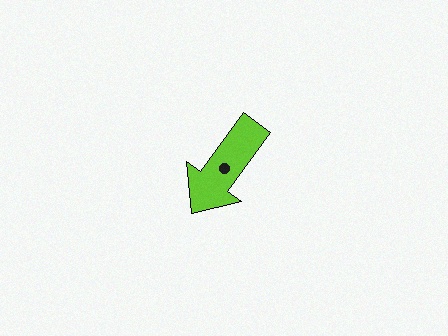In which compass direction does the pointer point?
Southwest.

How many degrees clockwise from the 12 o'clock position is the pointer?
Approximately 216 degrees.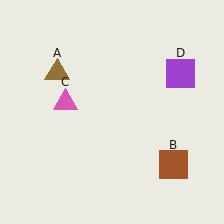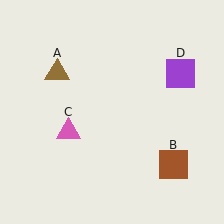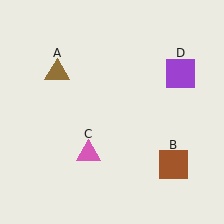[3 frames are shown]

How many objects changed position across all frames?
1 object changed position: pink triangle (object C).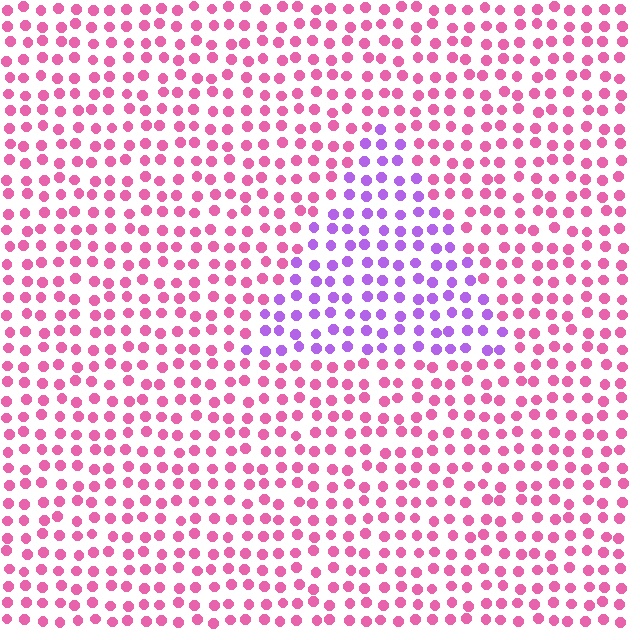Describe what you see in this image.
The image is filled with small pink elements in a uniform arrangement. A triangle-shaped region is visible where the elements are tinted to a slightly different hue, forming a subtle color boundary.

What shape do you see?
I see a triangle.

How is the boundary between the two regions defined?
The boundary is defined purely by a slight shift in hue (about 51 degrees). Spacing, size, and orientation are identical on both sides.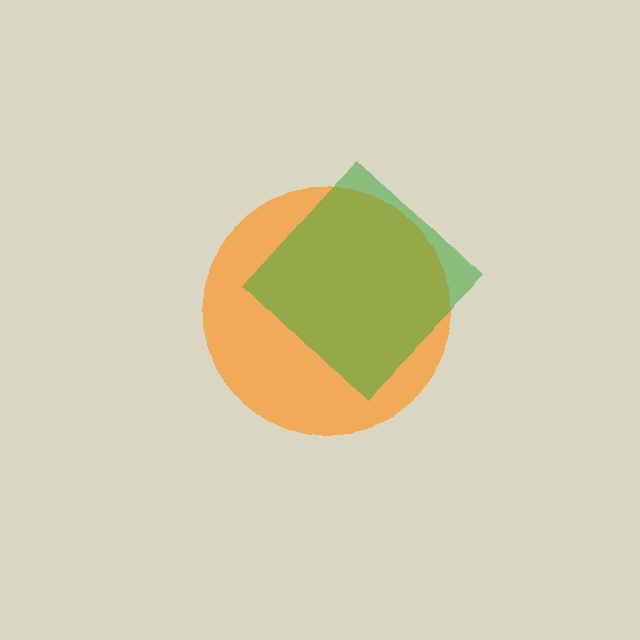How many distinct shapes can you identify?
There are 2 distinct shapes: an orange circle, a green diamond.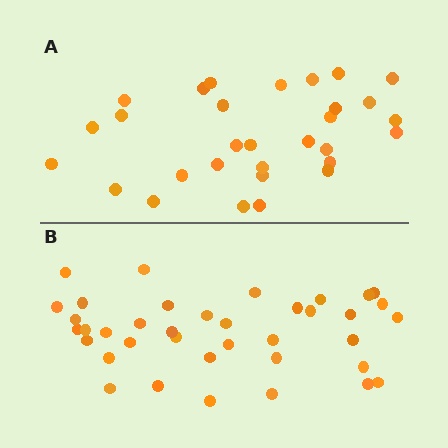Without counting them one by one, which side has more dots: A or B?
Region B (the bottom region) has more dots.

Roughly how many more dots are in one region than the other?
Region B has roughly 8 or so more dots than region A.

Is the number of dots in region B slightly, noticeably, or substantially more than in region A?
Region B has noticeably more, but not dramatically so. The ratio is roughly 1.3 to 1.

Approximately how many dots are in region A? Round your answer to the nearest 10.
About 30 dots.